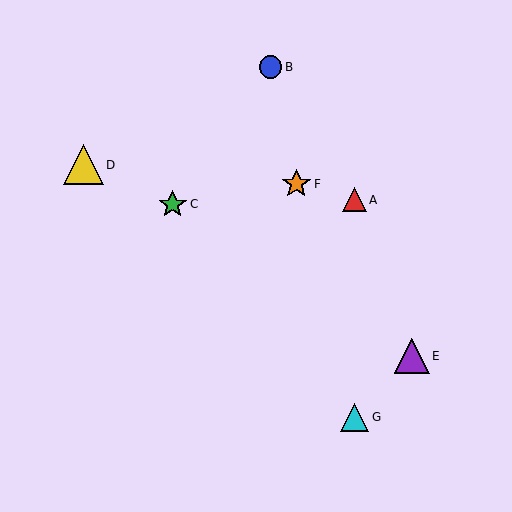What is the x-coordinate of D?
Object D is at x≈83.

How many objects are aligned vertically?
2 objects (A, G) are aligned vertically.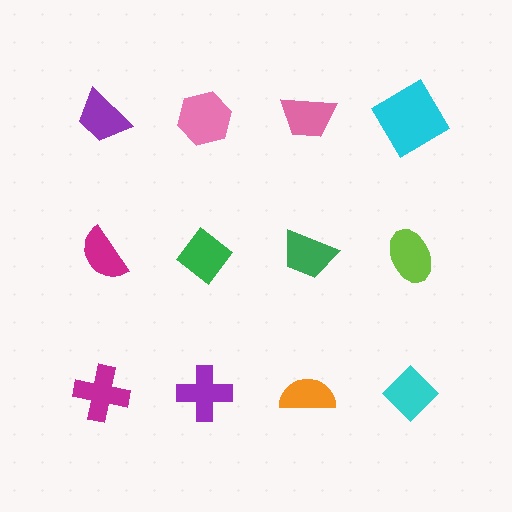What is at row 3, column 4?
A cyan diamond.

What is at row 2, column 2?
A green diamond.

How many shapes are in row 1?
4 shapes.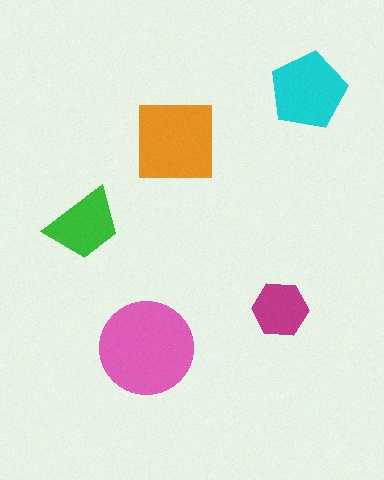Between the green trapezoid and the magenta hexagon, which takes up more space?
The green trapezoid.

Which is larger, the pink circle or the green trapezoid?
The pink circle.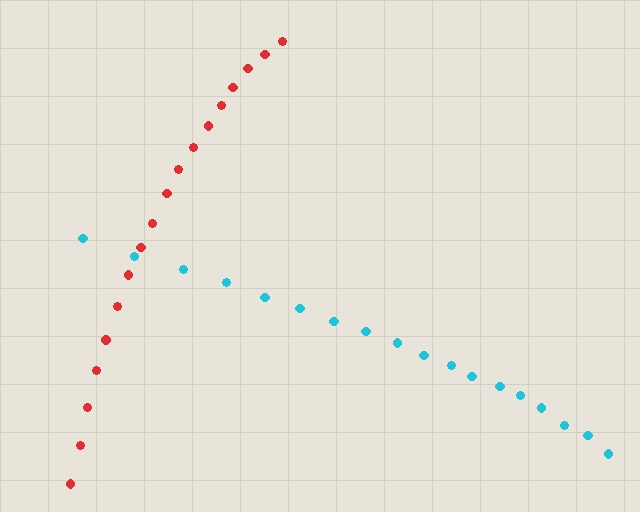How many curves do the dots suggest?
There are 2 distinct paths.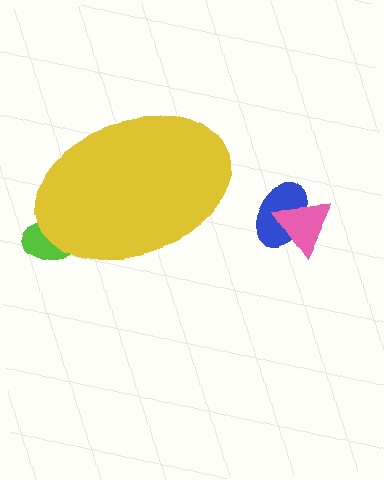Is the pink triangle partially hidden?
No, the pink triangle is fully visible.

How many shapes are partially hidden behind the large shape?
1 shape is partially hidden.